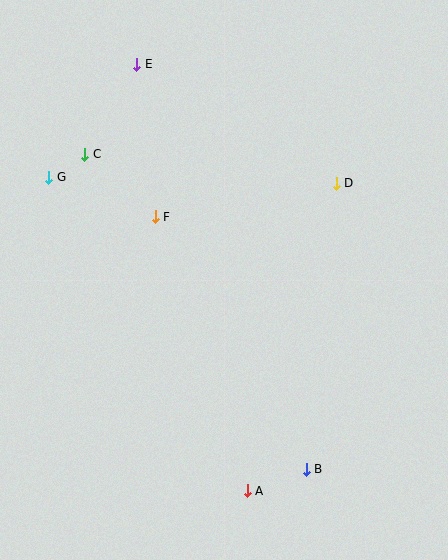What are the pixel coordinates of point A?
Point A is at (247, 491).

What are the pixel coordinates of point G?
Point G is at (49, 177).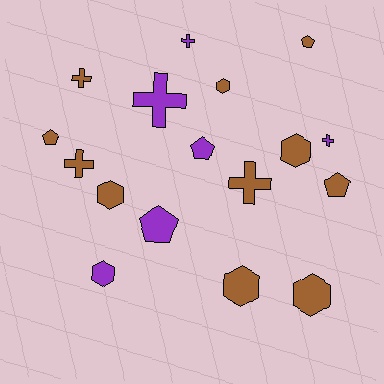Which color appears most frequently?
Brown, with 11 objects.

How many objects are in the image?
There are 17 objects.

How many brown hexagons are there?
There are 5 brown hexagons.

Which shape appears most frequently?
Hexagon, with 6 objects.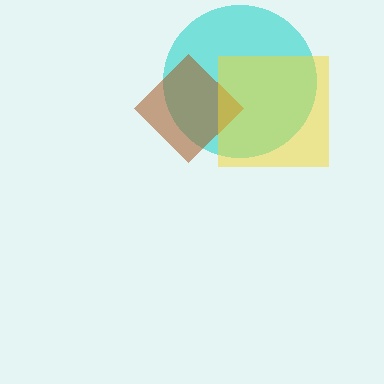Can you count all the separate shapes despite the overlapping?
Yes, there are 3 separate shapes.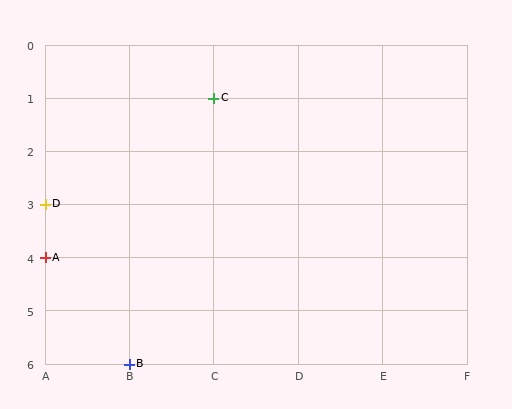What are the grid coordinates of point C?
Point C is at grid coordinates (C, 1).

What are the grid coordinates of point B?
Point B is at grid coordinates (B, 6).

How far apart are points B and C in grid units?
Points B and C are 1 column and 5 rows apart (about 5.1 grid units diagonally).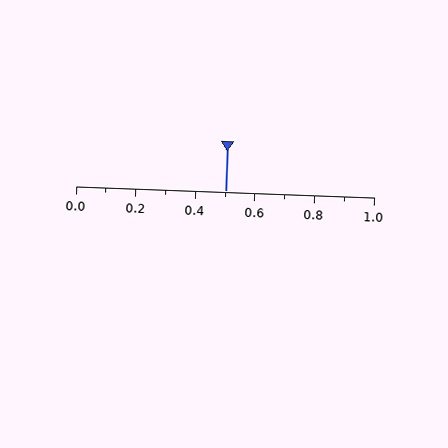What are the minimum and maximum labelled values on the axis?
The axis runs from 0.0 to 1.0.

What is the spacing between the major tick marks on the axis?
The major ticks are spaced 0.2 apart.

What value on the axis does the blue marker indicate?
The marker indicates approximately 0.5.